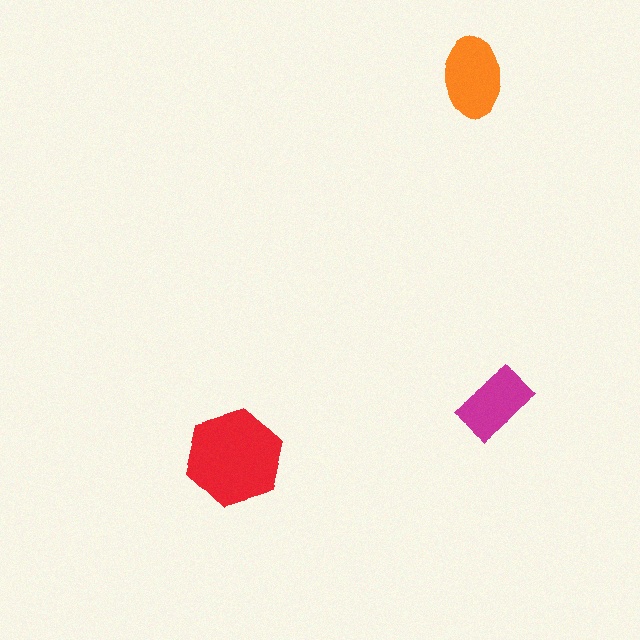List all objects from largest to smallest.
The red hexagon, the orange ellipse, the magenta rectangle.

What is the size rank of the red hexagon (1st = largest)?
1st.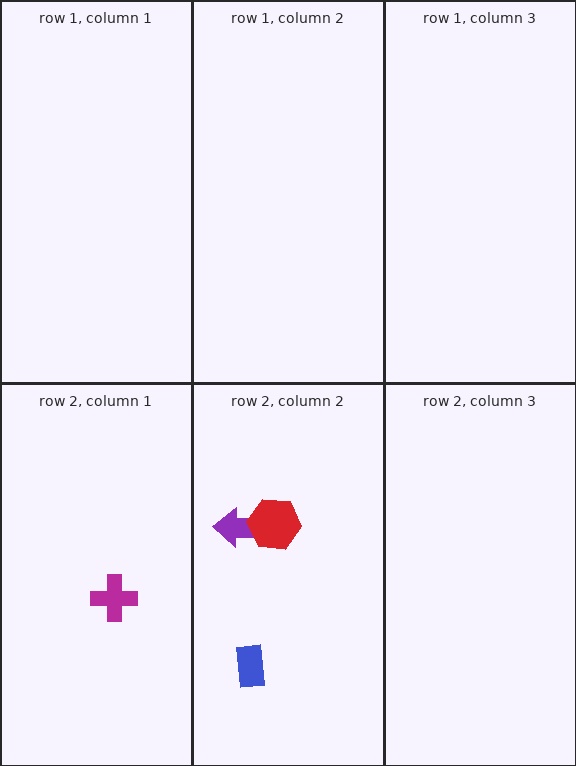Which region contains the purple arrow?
The row 2, column 2 region.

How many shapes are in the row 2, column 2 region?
3.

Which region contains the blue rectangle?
The row 2, column 2 region.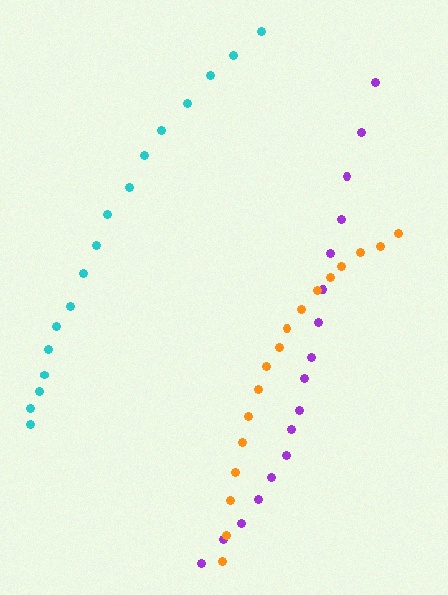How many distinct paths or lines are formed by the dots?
There are 3 distinct paths.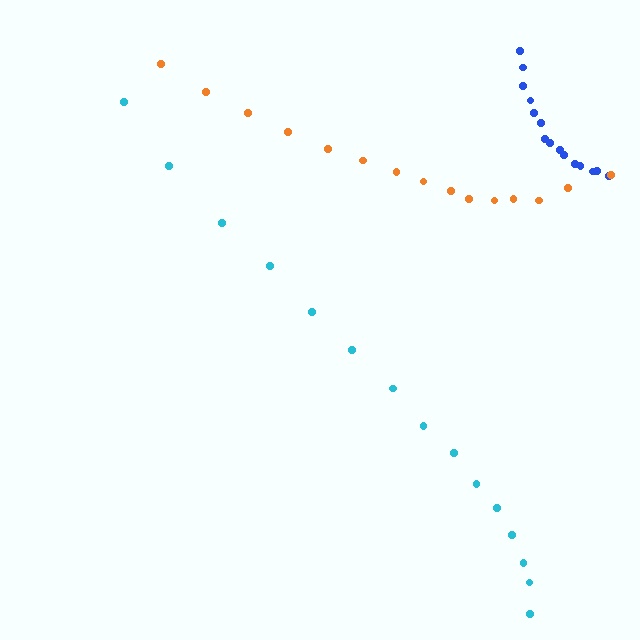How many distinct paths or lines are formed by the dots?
There are 3 distinct paths.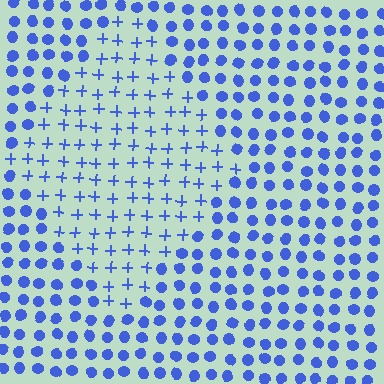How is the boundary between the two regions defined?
The boundary is defined by a change in element shape: plus signs inside vs. circles outside. All elements share the same color and spacing.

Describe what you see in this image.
The image is filled with small blue elements arranged in a uniform grid. A diamond-shaped region contains plus signs, while the surrounding area contains circles. The boundary is defined purely by the change in element shape.